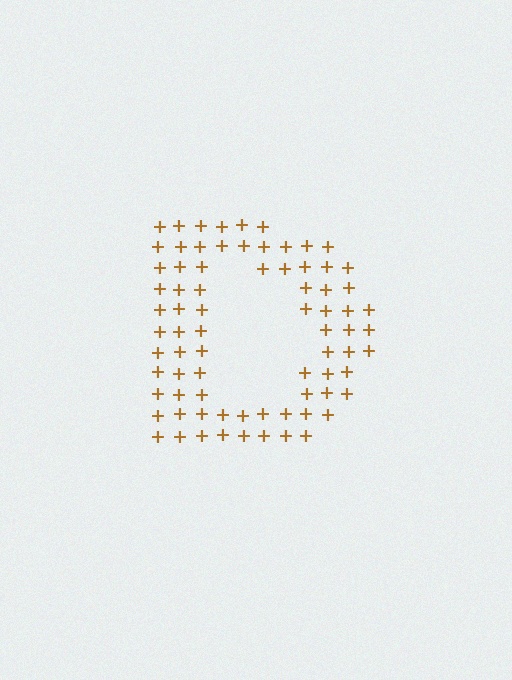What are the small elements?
The small elements are plus signs.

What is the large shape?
The large shape is the letter D.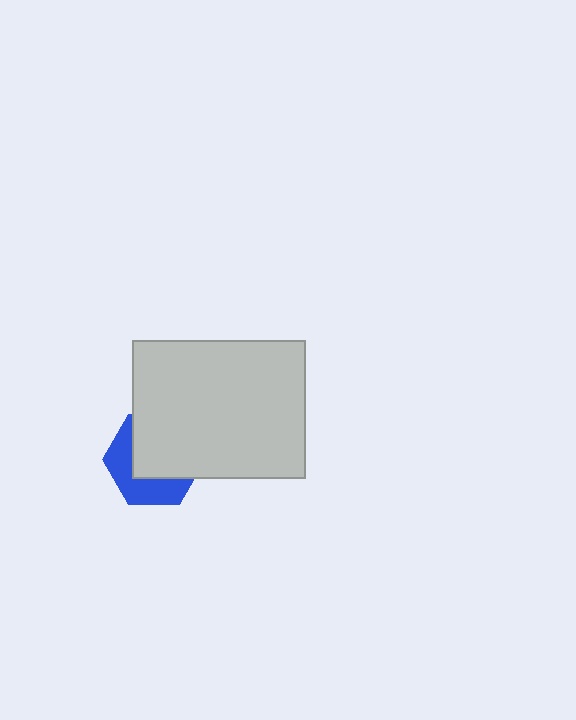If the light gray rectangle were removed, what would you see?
You would see the complete blue hexagon.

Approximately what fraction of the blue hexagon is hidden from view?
Roughly 59% of the blue hexagon is hidden behind the light gray rectangle.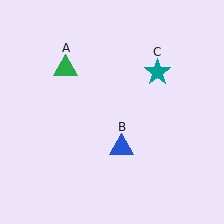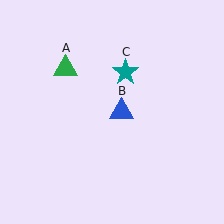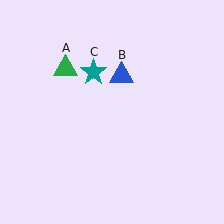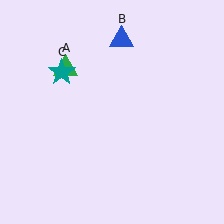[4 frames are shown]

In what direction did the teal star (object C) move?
The teal star (object C) moved left.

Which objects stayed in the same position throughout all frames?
Green triangle (object A) remained stationary.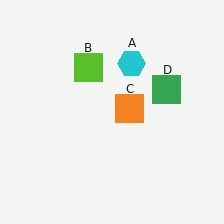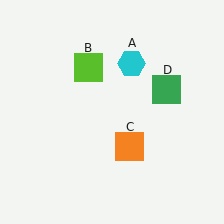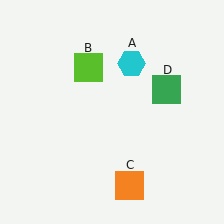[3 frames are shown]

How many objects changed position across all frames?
1 object changed position: orange square (object C).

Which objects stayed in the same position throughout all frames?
Cyan hexagon (object A) and lime square (object B) and green square (object D) remained stationary.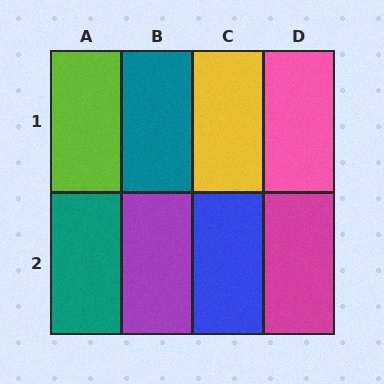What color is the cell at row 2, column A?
Teal.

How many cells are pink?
1 cell is pink.